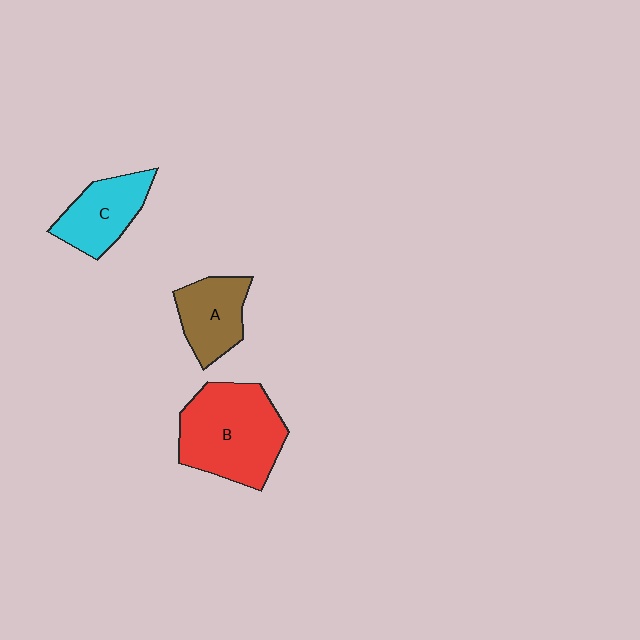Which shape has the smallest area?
Shape A (brown).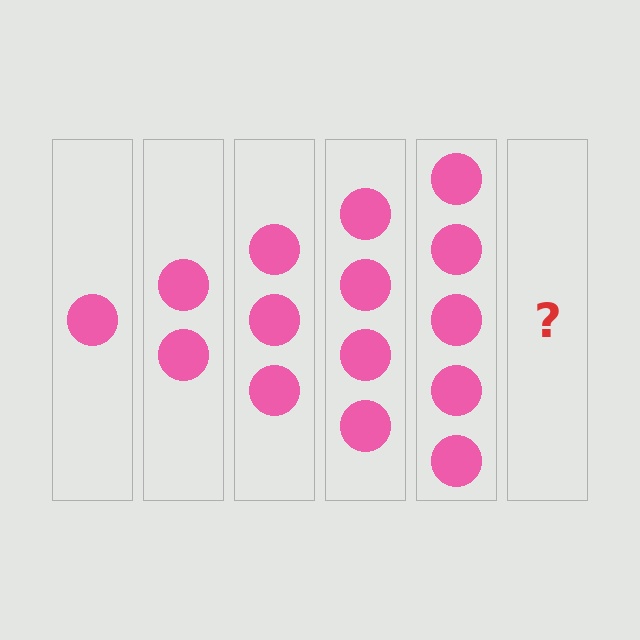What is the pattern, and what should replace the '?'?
The pattern is that each step adds one more circle. The '?' should be 6 circles.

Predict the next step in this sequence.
The next step is 6 circles.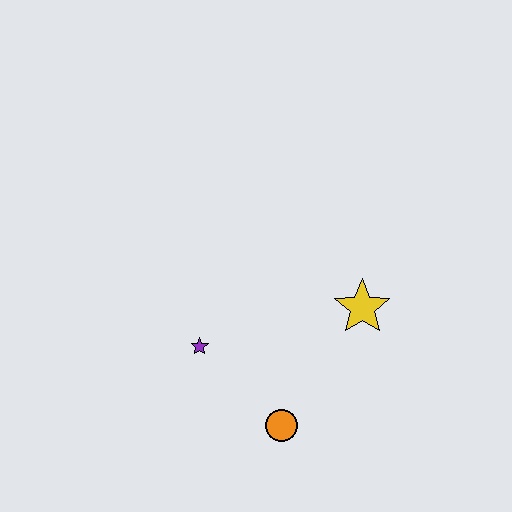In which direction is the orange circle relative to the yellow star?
The orange circle is below the yellow star.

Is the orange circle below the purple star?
Yes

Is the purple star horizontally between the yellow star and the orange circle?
No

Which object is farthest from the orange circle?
The yellow star is farthest from the orange circle.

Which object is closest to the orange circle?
The purple star is closest to the orange circle.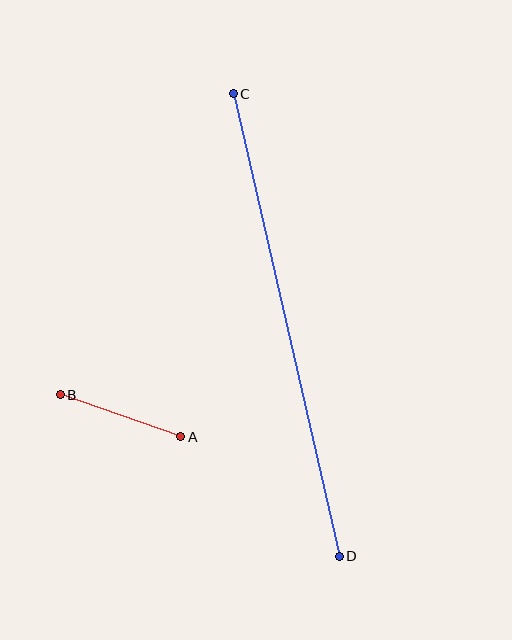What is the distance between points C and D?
The distance is approximately 475 pixels.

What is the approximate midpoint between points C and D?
The midpoint is at approximately (286, 325) pixels.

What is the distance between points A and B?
The distance is approximately 127 pixels.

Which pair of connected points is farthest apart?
Points C and D are farthest apart.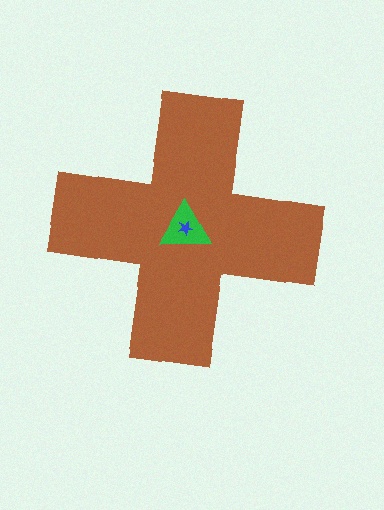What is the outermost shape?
The brown cross.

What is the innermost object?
The blue star.